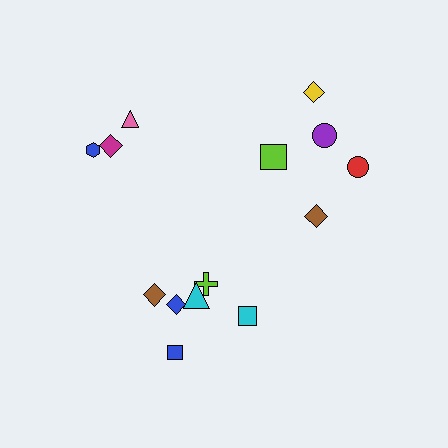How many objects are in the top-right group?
There are 5 objects.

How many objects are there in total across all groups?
There are 14 objects.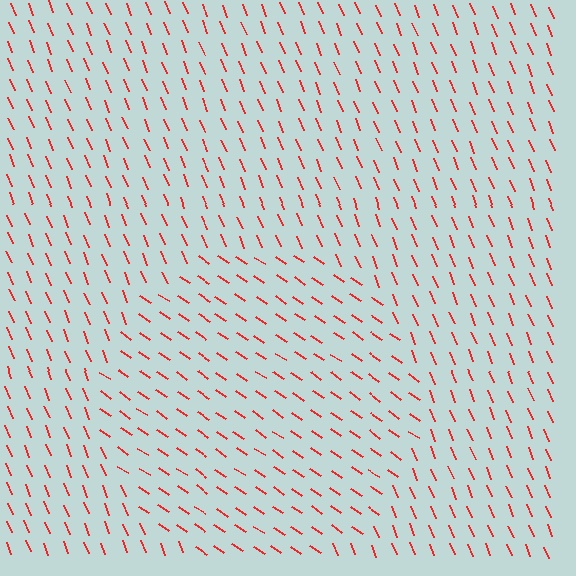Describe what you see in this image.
The image is filled with small red line segments. A circle region in the image has lines oriented differently from the surrounding lines, creating a visible texture boundary.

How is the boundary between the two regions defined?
The boundary is defined purely by a change in line orientation (approximately 34 degrees difference). All lines are the same color and thickness.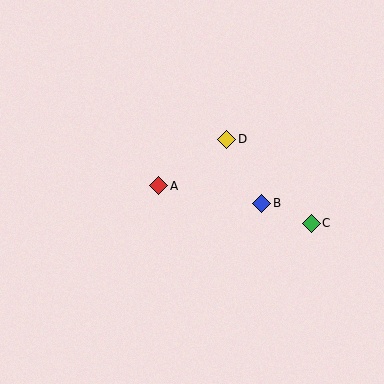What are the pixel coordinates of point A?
Point A is at (159, 186).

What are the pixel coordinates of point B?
Point B is at (262, 203).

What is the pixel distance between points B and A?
The distance between B and A is 104 pixels.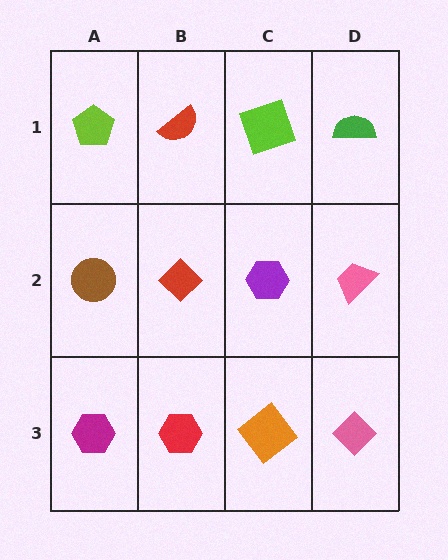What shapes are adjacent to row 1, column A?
A brown circle (row 2, column A), a red semicircle (row 1, column B).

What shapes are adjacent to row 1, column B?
A red diamond (row 2, column B), a lime pentagon (row 1, column A), a lime square (row 1, column C).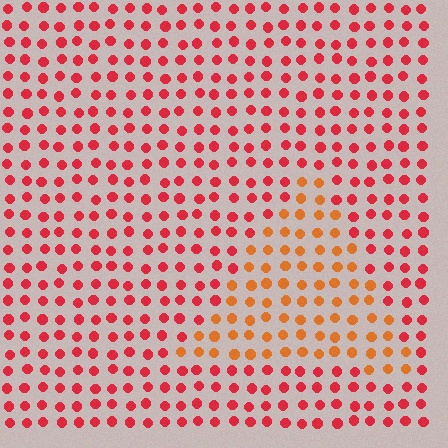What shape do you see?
I see a triangle.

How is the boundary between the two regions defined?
The boundary is defined purely by a slight shift in hue (about 33 degrees). Spacing, size, and orientation are identical on both sides.